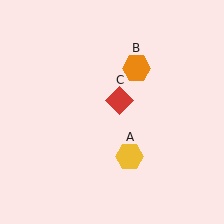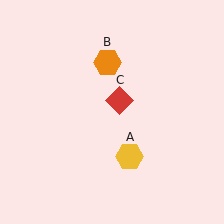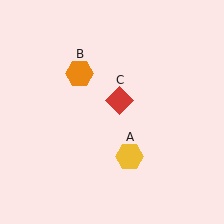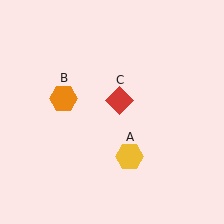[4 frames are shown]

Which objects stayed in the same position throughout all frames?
Yellow hexagon (object A) and red diamond (object C) remained stationary.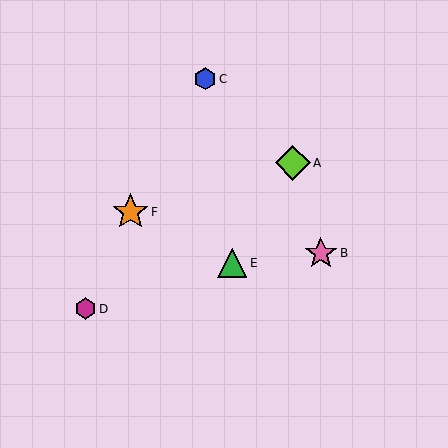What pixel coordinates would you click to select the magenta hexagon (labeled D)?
Click at (86, 309) to select the magenta hexagon D.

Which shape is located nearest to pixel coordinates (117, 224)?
The orange star (labeled F) at (131, 212) is nearest to that location.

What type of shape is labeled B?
Shape B is a pink star.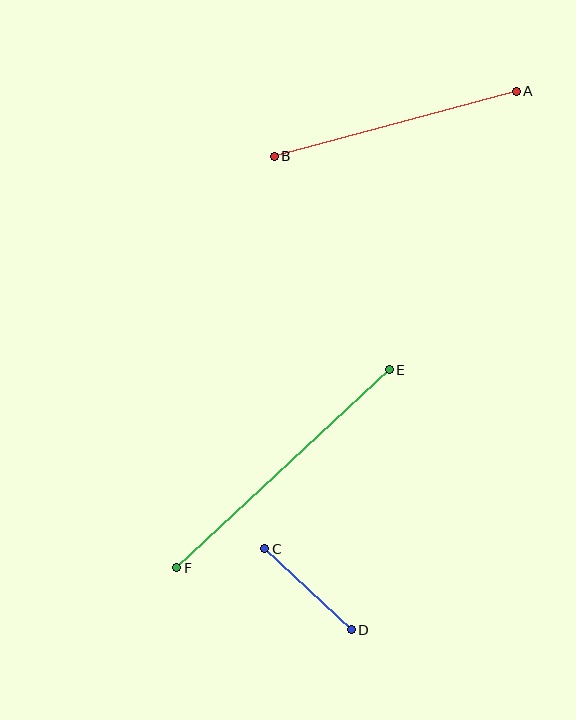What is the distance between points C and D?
The distance is approximately 119 pixels.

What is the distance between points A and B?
The distance is approximately 250 pixels.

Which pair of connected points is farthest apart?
Points E and F are farthest apart.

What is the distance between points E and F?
The distance is approximately 291 pixels.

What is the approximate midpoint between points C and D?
The midpoint is at approximately (308, 589) pixels.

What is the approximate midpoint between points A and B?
The midpoint is at approximately (395, 124) pixels.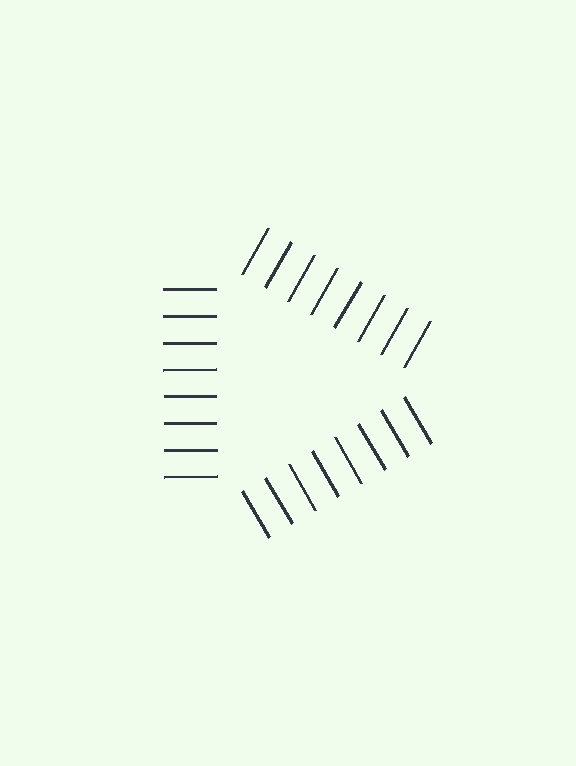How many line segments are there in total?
24 — 8 along each of the 3 edges.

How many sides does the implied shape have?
3 sides — the line-ends trace a triangle.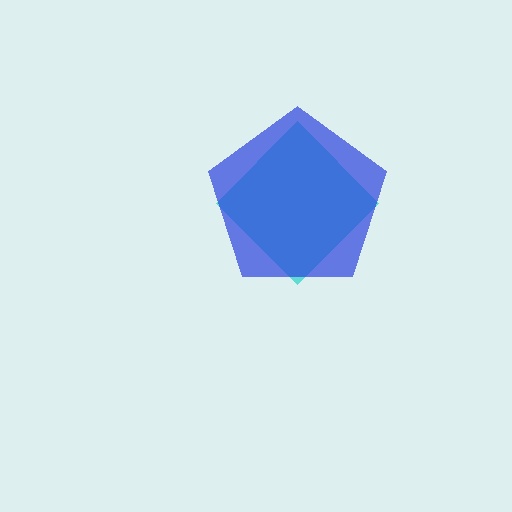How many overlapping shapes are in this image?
There are 2 overlapping shapes in the image.